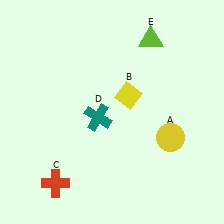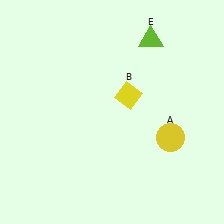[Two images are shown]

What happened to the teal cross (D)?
The teal cross (D) was removed in Image 2. It was in the bottom-left area of Image 1.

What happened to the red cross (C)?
The red cross (C) was removed in Image 2. It was in the bottom-left area of Image 1.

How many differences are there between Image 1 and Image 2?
There are 2 differences between the two images.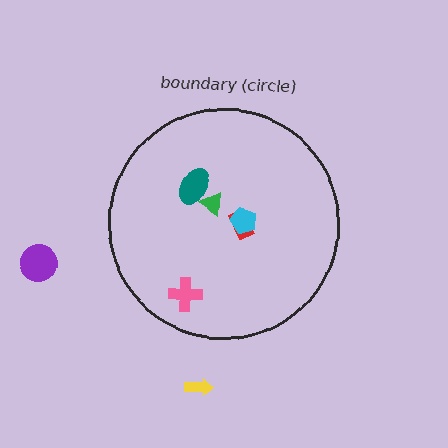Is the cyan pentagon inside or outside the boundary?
Inside.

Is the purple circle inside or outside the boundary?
Outside.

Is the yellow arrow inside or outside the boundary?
Outside.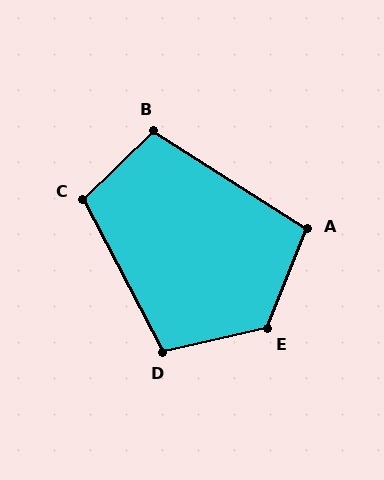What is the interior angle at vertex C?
Approximately 107 degrees (obtuse).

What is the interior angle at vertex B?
Approximately 103 degrees (obtuse).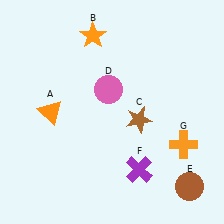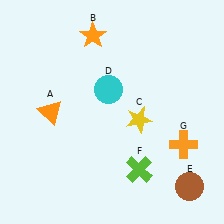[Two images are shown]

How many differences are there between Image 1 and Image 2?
There are 3 differences between the two images.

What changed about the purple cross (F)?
In Image 1, F is purple. In Image 2, it changed to lime.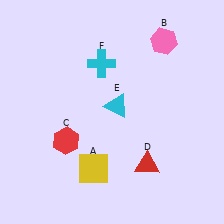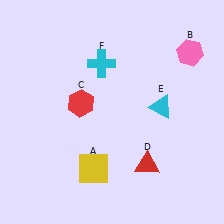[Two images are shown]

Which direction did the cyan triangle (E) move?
The cyan triangle (E) moved right.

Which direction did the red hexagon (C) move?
The red hexagon (C) moved up.